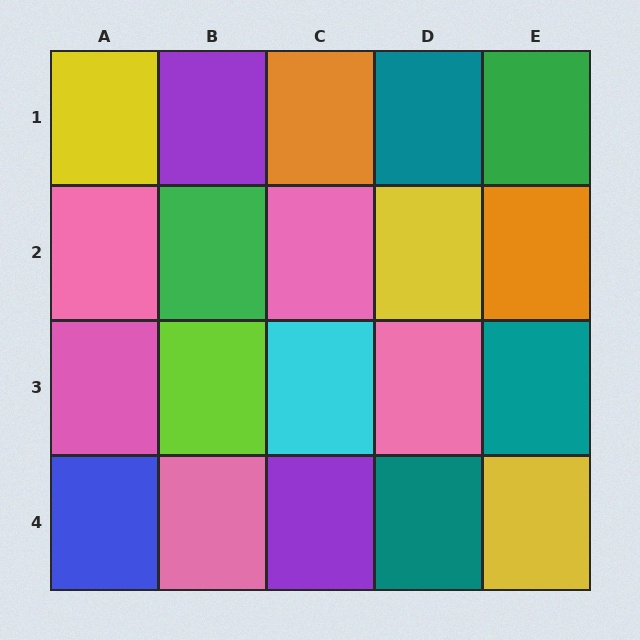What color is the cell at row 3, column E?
Teal.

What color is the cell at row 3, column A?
Pink.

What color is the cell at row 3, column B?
Lime.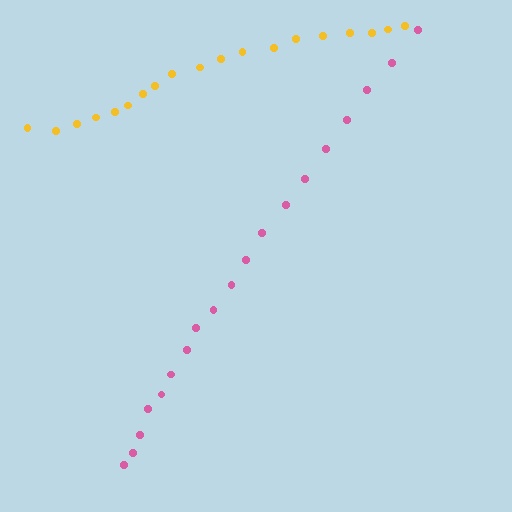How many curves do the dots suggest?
There are 2 distinct paths.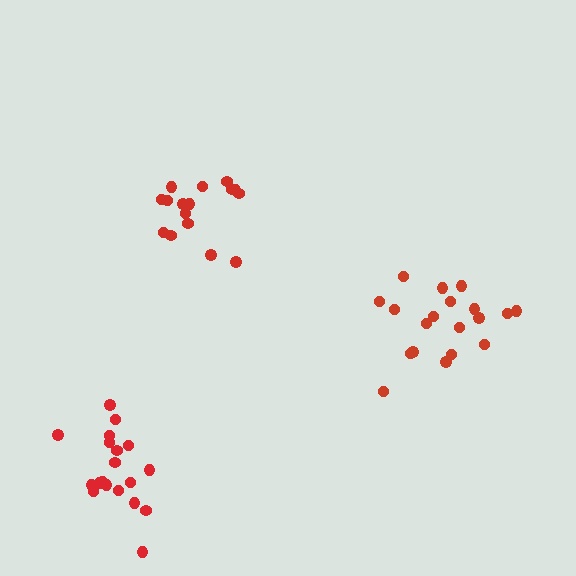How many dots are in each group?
Group 1: 16 dots, Group 2: 19 dots, Group 3: 19 dots (54 total).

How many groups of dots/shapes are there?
There are 3 groups.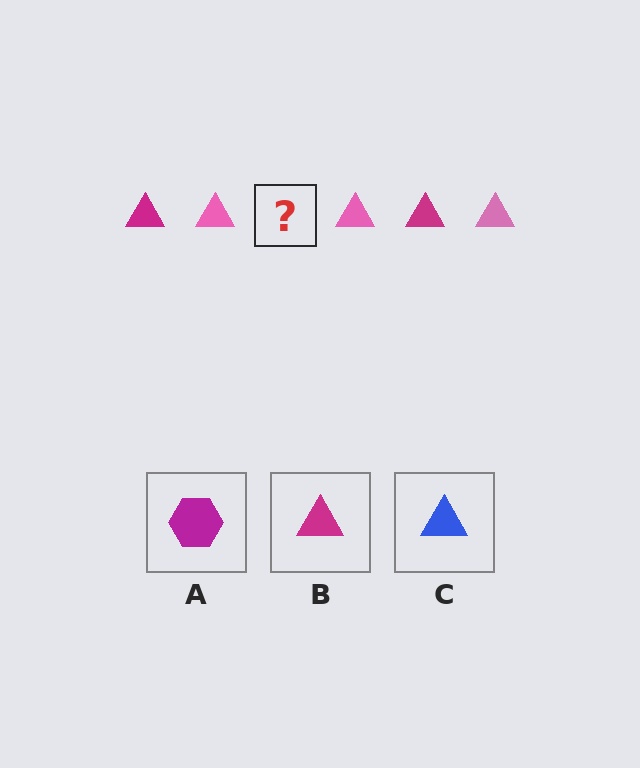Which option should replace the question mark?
Option B.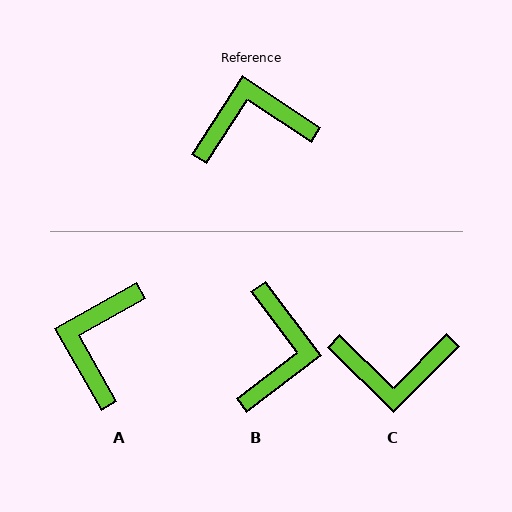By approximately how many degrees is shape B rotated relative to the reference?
Approximately 110 degrees clockwise.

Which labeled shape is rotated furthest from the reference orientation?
C, about 169 degrees away.